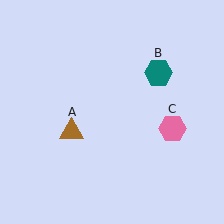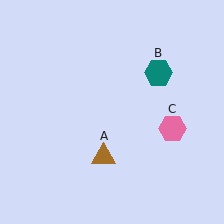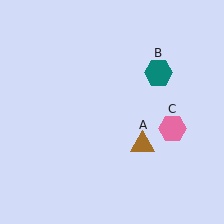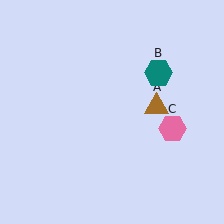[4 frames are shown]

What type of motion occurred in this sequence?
The brown triangle (object A) rotated counterclockwise around the center of the scene.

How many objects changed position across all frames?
1 object changed position: brown triangle (object A).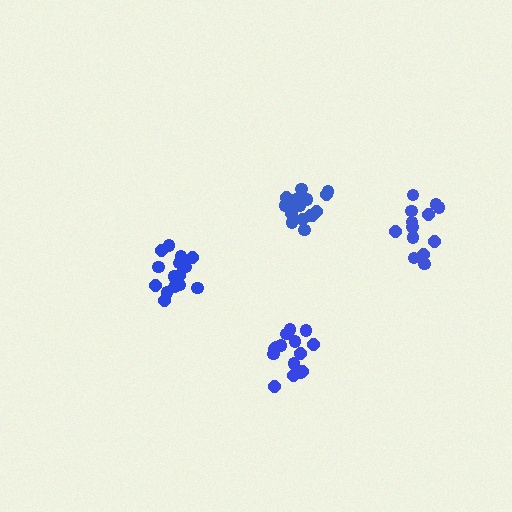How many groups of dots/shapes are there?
There are 4 groups.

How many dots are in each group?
Group 1: 17 dots, Group 2: 16 dots, Group 3: 13 dots, Group 4: 15 dots (61 total).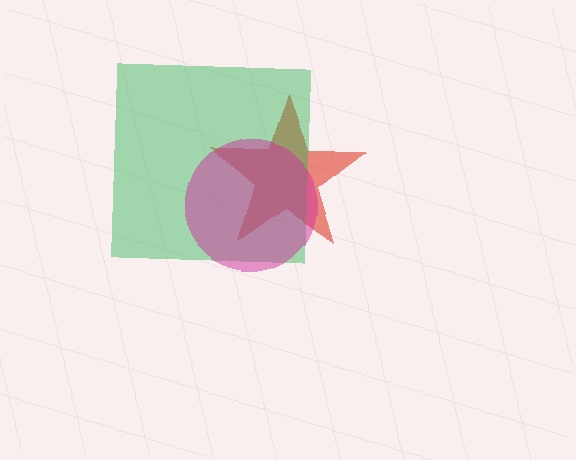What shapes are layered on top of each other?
The layered shapes are: a red star, a green square, a magenta circle.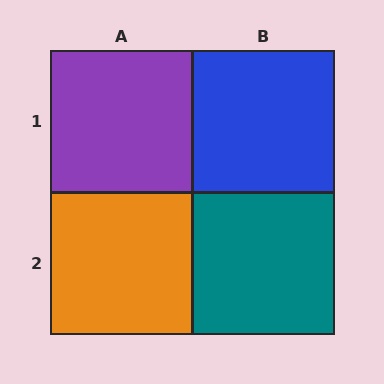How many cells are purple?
1 cell is purple.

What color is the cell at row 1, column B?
Blue.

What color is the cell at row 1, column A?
Purple.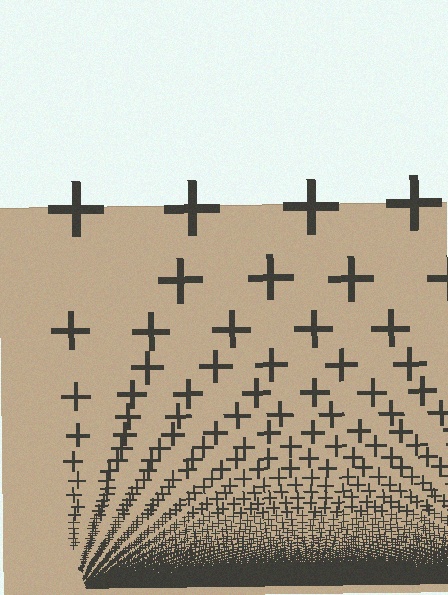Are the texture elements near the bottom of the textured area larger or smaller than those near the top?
Smaller. The gradient is inverted — elements near the bottom are smaller and denser.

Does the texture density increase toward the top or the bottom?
Density increases toward the bottom.